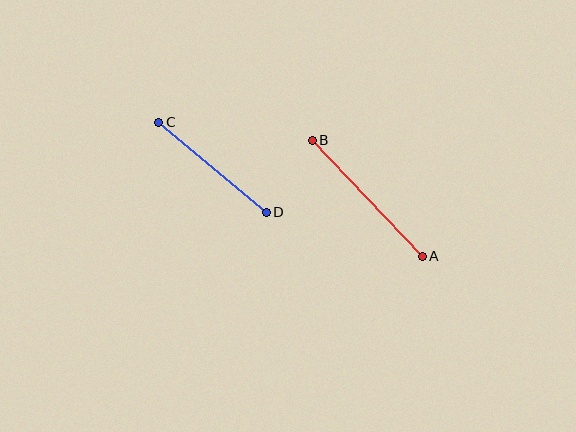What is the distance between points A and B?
The distance is approximately 160 pixels.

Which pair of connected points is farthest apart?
Points A and B are farthest apart.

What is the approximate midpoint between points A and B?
The midpoint is at approximately (367, 198) pixels.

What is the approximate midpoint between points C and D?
The midpoint is at approximately (213, 167) pixels.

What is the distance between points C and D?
The distance is approximately 140 pixels.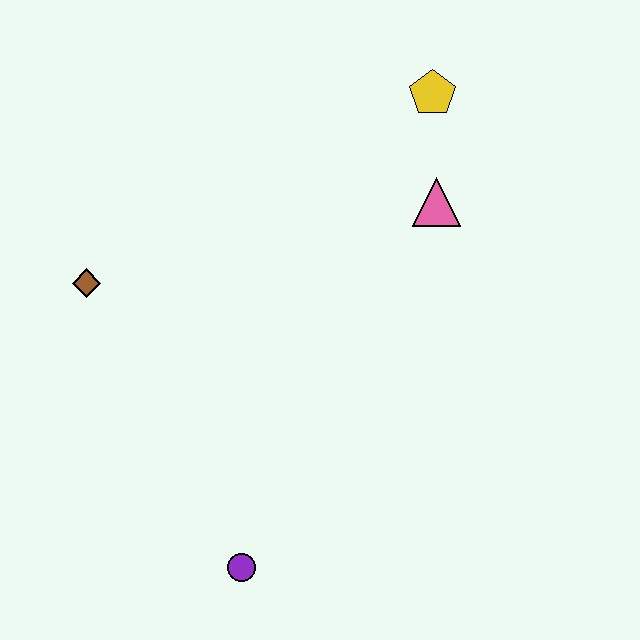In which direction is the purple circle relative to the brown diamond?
The purple circle is below the brown diamond.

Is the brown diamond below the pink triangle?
Yes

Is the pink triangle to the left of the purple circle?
No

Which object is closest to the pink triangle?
The yellow pentagon is closest to the pink triangle.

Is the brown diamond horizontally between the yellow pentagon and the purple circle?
No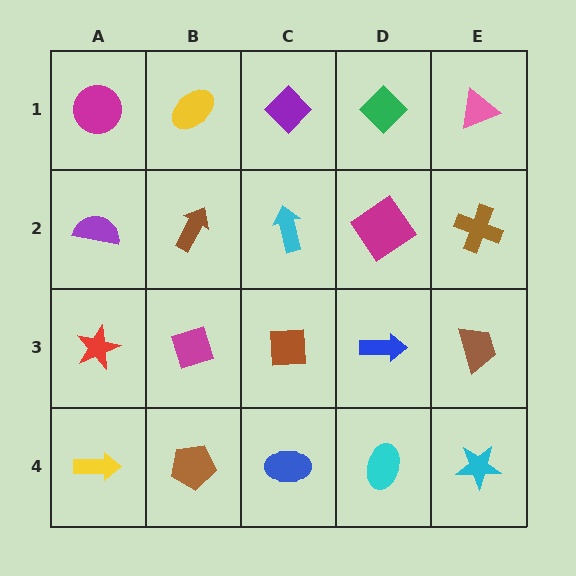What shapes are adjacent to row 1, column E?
A brown cross (row 2, column E), a green diamond (row 1, column D).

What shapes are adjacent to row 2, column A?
A magenta circle (row 1, column A), a red star (row 3, column A), a brown arrow (row 2, column B).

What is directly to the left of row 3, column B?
A red star.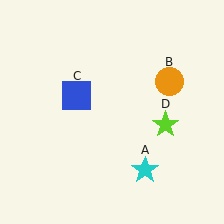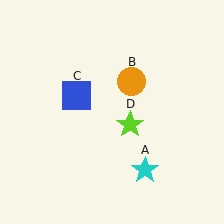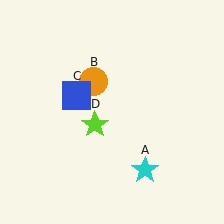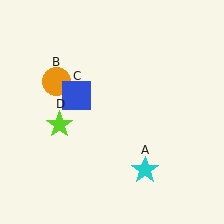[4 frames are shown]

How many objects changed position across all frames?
2 objects changed position: orange circle (object B), lime star (object D).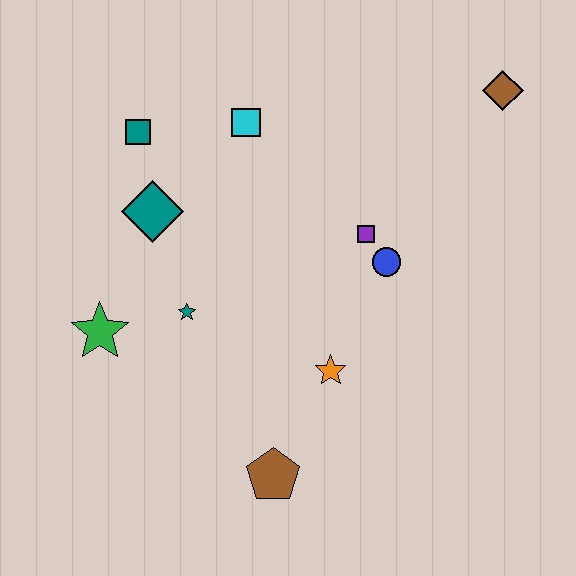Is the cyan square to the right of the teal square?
Yes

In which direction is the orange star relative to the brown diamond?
The orange star is below the brown diamond.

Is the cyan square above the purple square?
Yes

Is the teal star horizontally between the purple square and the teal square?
Yes